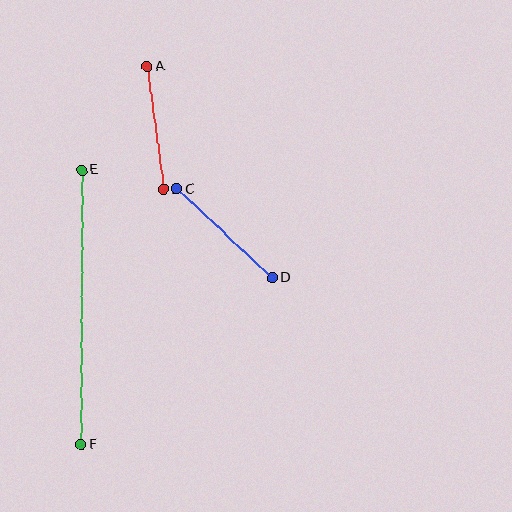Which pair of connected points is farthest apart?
Points E and F are farthest apart.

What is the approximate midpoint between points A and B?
The midpoint is at approximately (155, 128) pixels.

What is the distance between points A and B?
The distance is approximately 124 pixels.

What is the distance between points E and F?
The distance is approximately 274 pixels.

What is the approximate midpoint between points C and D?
The midpoint is at approximately (225, 233) pixels.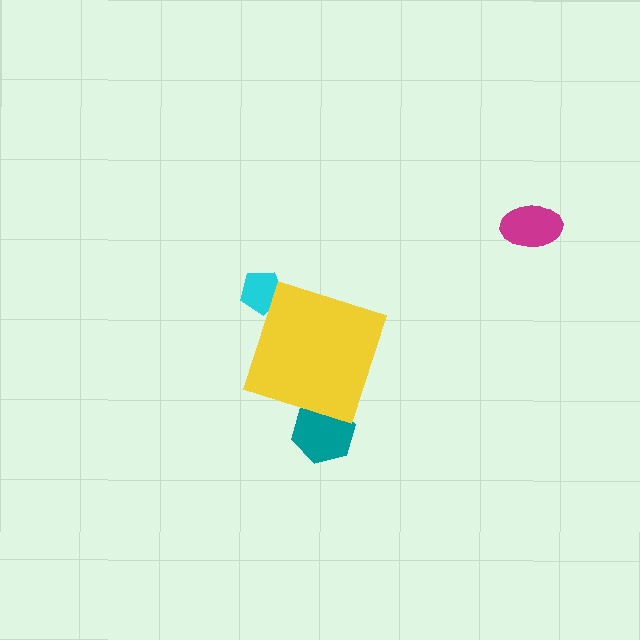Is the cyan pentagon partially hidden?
Yes, the cyan pentagon is partially hidden behind the yellow diamond.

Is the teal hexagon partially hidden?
Yes, the teal hexagon is partially hidden behind the yellow diamond.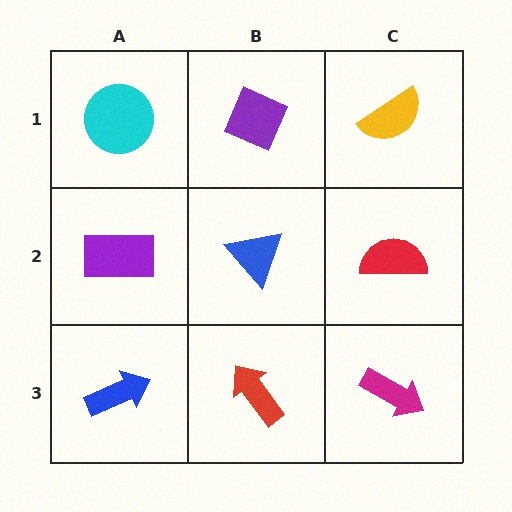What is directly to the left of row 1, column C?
A purple diamond.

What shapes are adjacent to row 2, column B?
A purple diamond (row 1, column B), a red arrow (row 3, column B), a purple rectangle (row 2, column A), a red semicircle (row 2, column C).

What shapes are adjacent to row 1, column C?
A red semicircle (row 2, column C), a purple diamond (row 1, column B).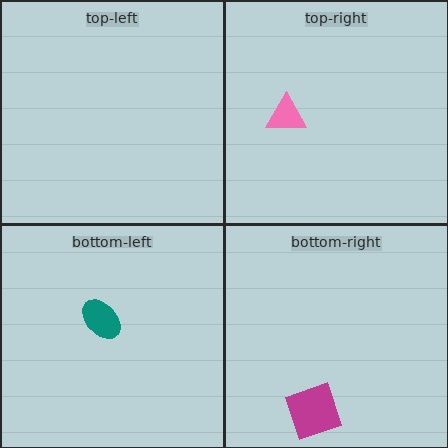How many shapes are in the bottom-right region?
1.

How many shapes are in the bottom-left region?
1.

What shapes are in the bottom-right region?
The magenta diamond.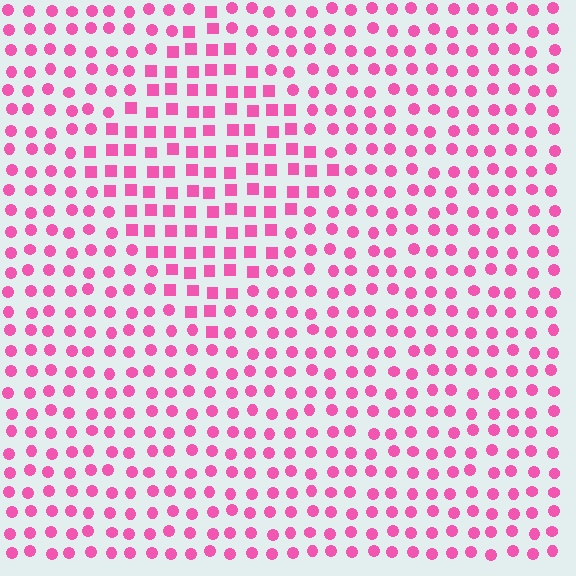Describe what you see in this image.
The image is filled with small pink elements arranged in a uniform grid. A diamond-shaped region contains squares, while the surrounding area contains circles. The boundary is defined purely by the change in element shape.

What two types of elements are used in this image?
The image uses squares inside the diamond region and circles outside it.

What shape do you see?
I see a diamond.